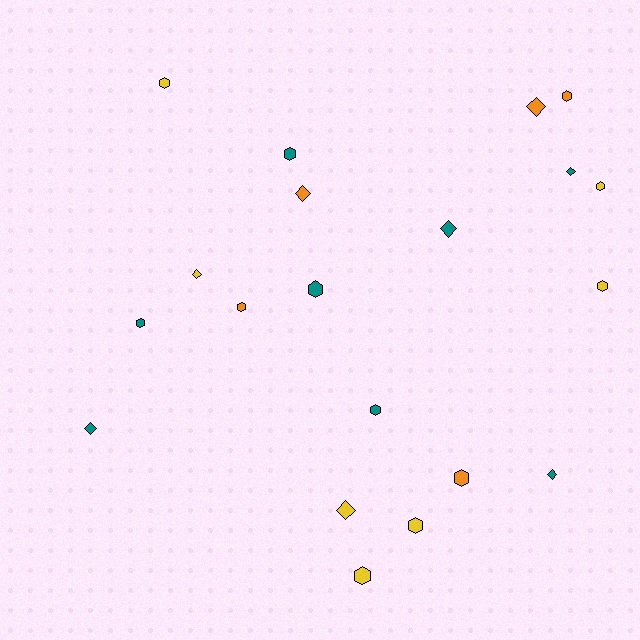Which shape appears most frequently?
Hexagon, with 12 objects.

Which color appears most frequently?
Teal, with 8 objects.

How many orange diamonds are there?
There are 2 orange diamonds.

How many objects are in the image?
There are 20 objects.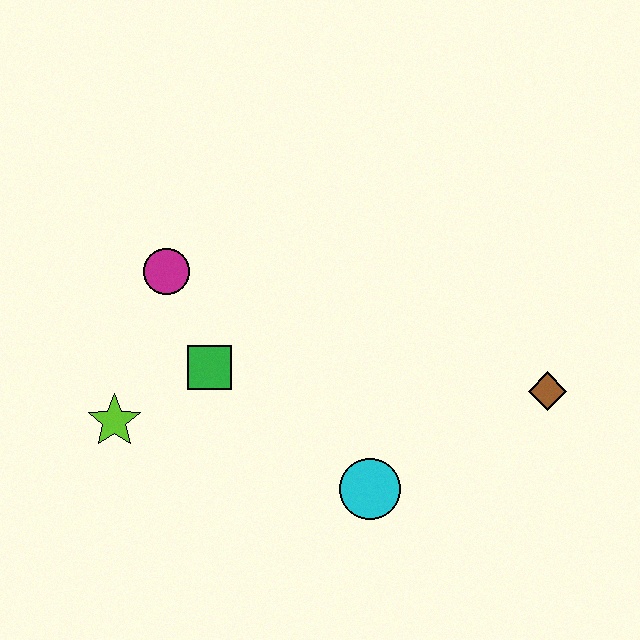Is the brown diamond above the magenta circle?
No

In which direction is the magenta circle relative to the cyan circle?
The magenta circle is above the cyan circle.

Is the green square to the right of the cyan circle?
No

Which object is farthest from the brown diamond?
The lime star is farthest from the brown diamond.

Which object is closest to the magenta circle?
The green square is closest to the magenta circle.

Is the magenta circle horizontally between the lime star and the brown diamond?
Yes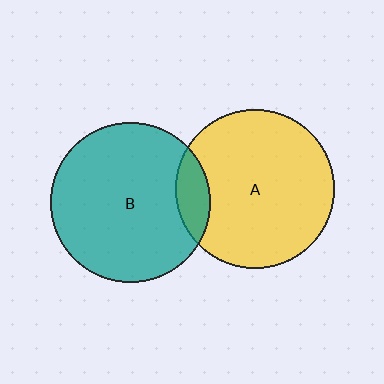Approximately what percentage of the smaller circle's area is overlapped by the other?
Approximately 10%.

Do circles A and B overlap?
Yes.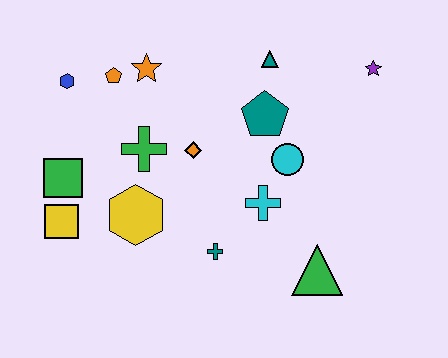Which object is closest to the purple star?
The teal triangle is closest to the purple star.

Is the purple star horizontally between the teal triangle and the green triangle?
No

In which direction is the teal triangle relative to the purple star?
The teal triangle is to the left of the purple star.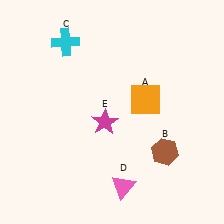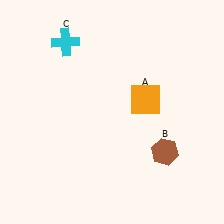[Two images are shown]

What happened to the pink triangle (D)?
The pink triangle (D) was removed in Image 2. It was in the bottom-right area of Image 1.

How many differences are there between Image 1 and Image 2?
There are 2 differences between the two images.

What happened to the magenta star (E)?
The magenta star (E) was removed in Image 2. It was in the bottom-left area of Image 1.